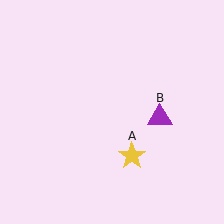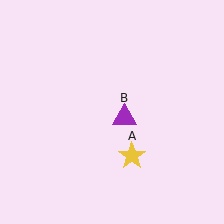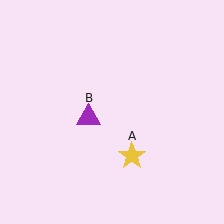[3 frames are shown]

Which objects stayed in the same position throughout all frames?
Yellow star (object A) remained stationary.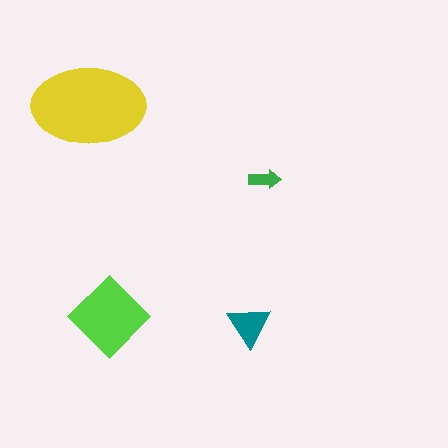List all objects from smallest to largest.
The green arrow, the teal triangle, the lime diamond, the yellow ellipse.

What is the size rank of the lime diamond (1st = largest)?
2nd.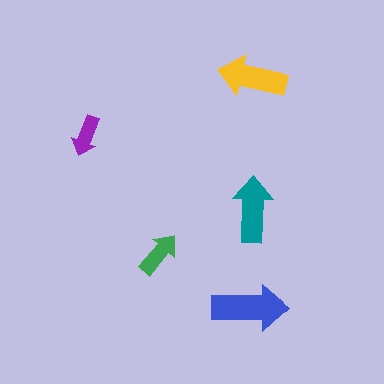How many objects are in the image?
There are 5 objects in the image.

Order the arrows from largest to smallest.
the blue one, the yellow one, the teal one, the green one, the purple one.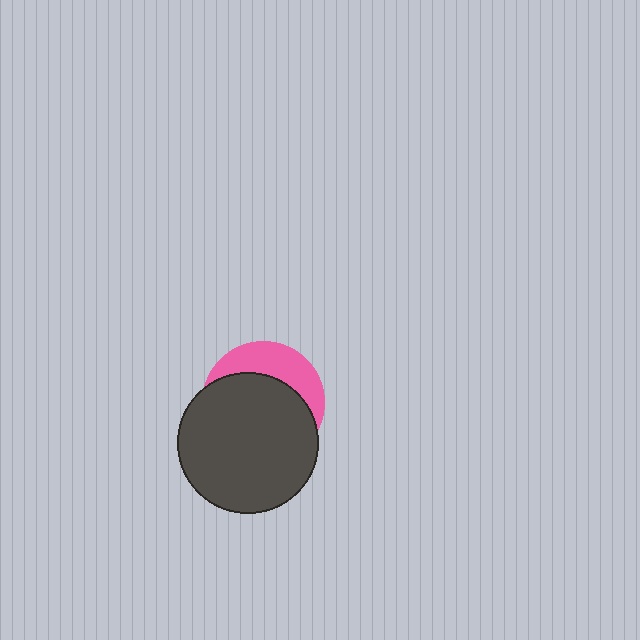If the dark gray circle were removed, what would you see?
You would see the complete pink circle.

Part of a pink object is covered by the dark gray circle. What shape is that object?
It is a circle.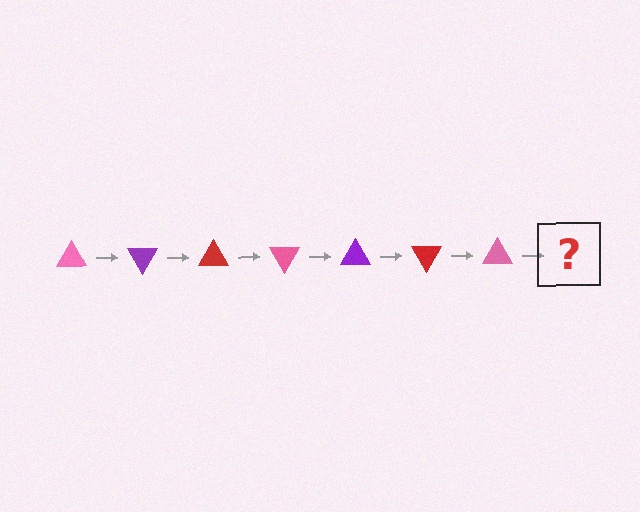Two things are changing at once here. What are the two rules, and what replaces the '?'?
The two rules are that it rotates 60 degrees each step and the color cycles through pink, purple, and red. The '?' should be a purple triangle, rotated 420 degrees from the start.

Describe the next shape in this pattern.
It should be a purple triangle, rotated 420 degrees from the start.